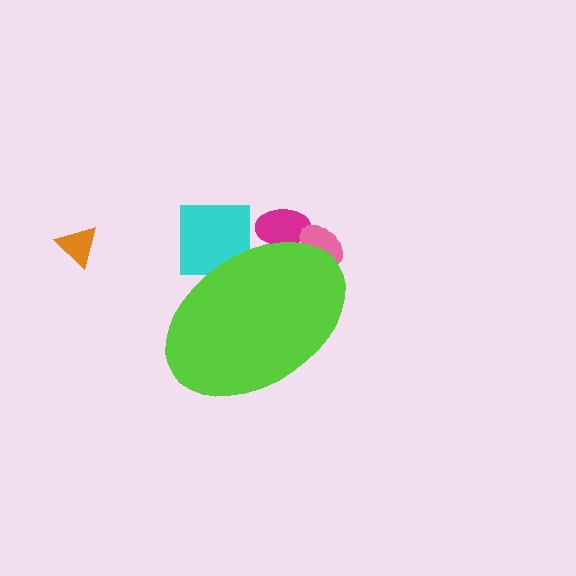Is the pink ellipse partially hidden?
Yes, the pink ellipse is partially hidden behind the lime ellipse.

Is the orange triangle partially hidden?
No, the orange triangle is fully visible.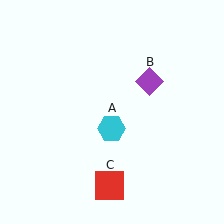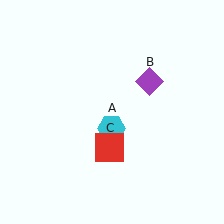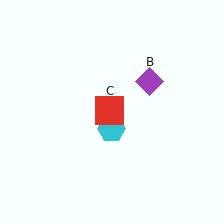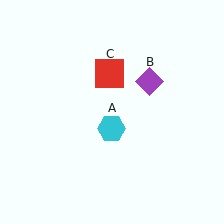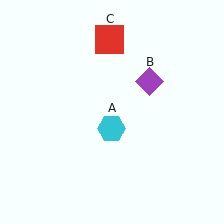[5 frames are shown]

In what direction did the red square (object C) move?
The red square (object C) moved up.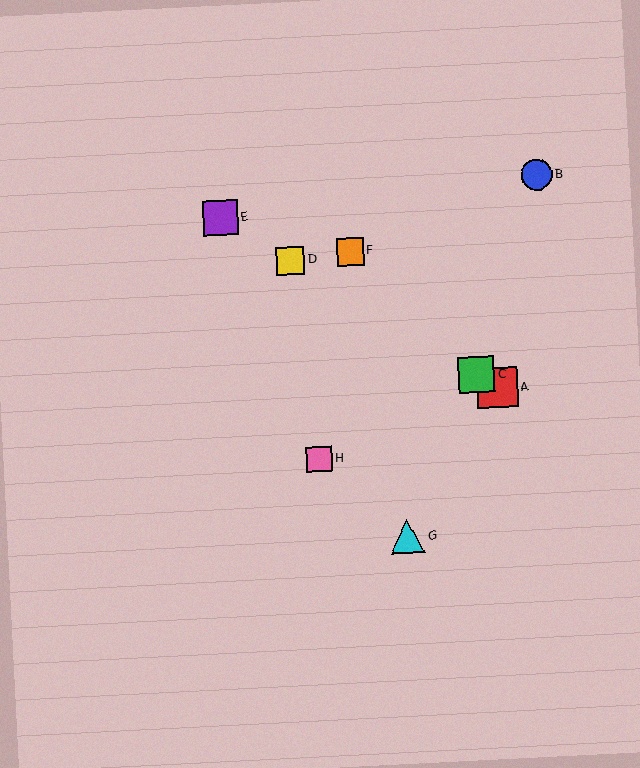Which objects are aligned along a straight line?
Objects A, C, D, E are aligned along a straight line.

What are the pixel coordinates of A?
Object A is at (497, 388).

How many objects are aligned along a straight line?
4 objects (A, C, D, E) are aligned along a straight line.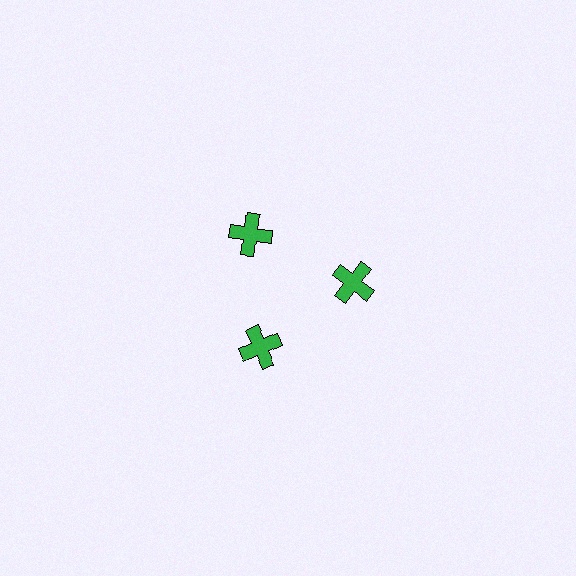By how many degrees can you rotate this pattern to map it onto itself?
The pattern maps onto itself every 120 degrees of rotation.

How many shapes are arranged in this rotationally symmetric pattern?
There are 3 shapes, arranged in 3 groups of 1.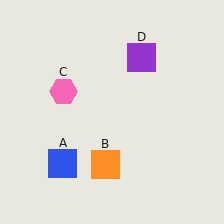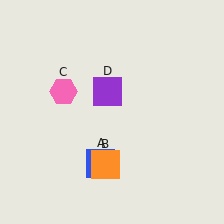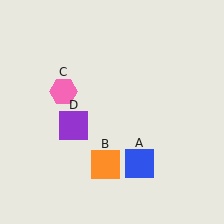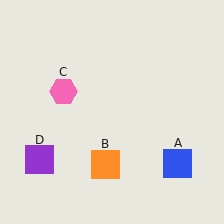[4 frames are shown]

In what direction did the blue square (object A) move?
The blue square (object A) moved right.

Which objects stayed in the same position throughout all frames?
Orange square (object B) and pink hexagon (object C) remained stationary.